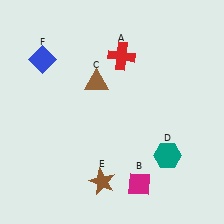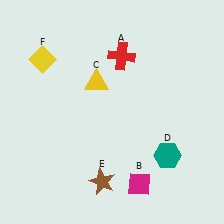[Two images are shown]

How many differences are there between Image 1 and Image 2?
There are 2 differences between the two images.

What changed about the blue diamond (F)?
In Image 1, F is blue. In Image 2, it changed to yellow.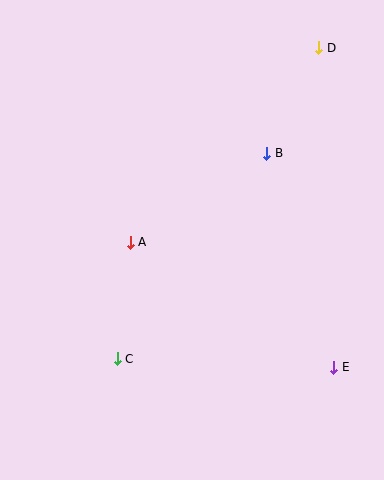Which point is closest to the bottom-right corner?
Point E is closest to the bottom-right corner.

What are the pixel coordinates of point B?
Point B is at (267, 153).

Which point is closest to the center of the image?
Point A at (130, 242) is closest to the center.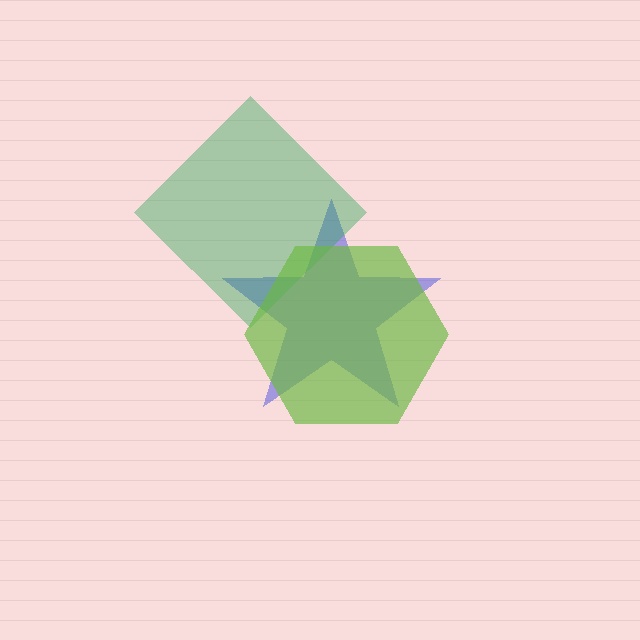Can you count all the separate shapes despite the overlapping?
Yes, there are 3 separate shapes.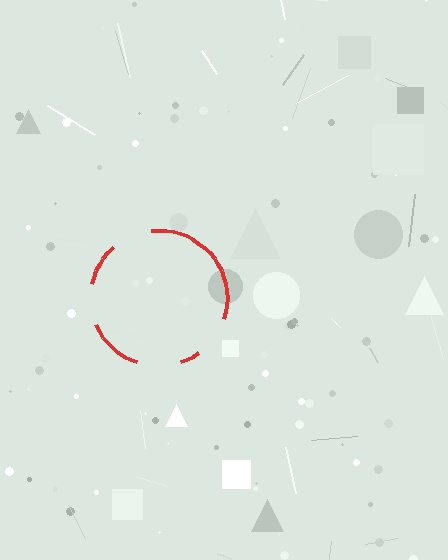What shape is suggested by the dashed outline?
The dashed outline suggests a circle.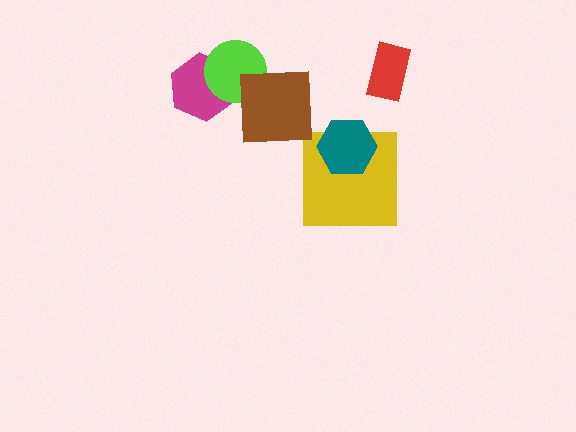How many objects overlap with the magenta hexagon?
1 object overlaps with the magenta hexagon.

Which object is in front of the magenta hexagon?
The lime circle is in front of the magenta hexagon.